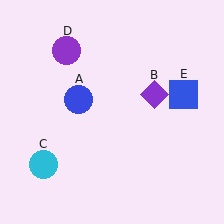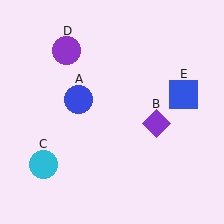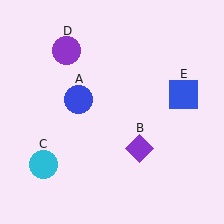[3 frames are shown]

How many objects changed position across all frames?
1 object changed position: purple diamond (object B).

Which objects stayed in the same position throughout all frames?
Blue circle (object A) and cyan circle (object C) and purple circle (object D) and blue square (object E) remained stationary.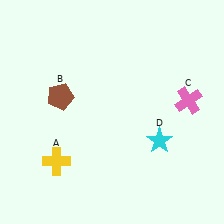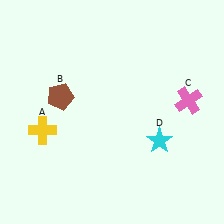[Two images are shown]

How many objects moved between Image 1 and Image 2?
1 object moved between the two images.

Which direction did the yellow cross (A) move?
The yellow cross (A) moved up.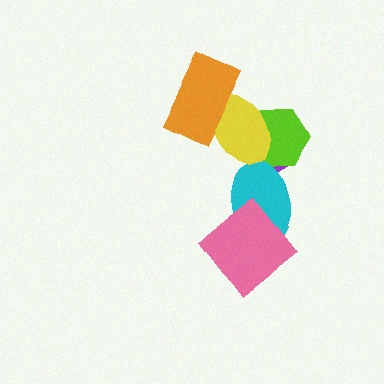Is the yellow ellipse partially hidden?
Yes, it is partially covered by another shape.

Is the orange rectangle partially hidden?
No, no other shape covers it.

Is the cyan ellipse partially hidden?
Yes, it is partially covered by another shape.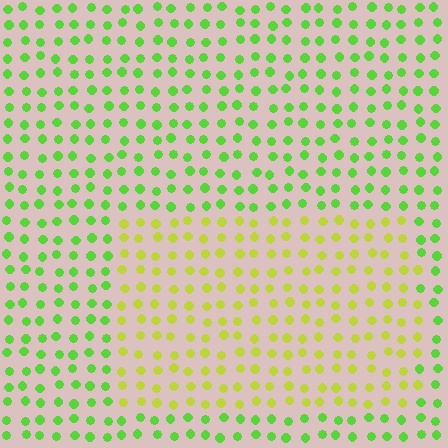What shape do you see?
I see a rectangle.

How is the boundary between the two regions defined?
The boundary is defined purely by a slight shift in hue (about 39 degrees). Spacing, size, and orientation are identical on both sides.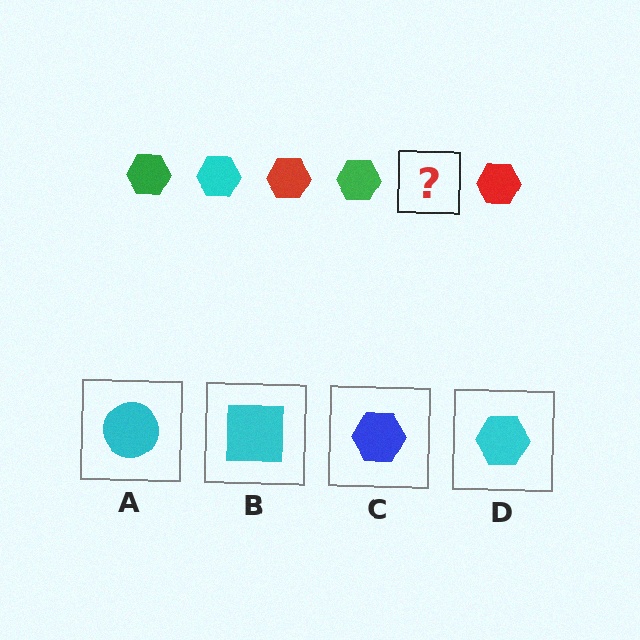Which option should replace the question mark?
Option D.